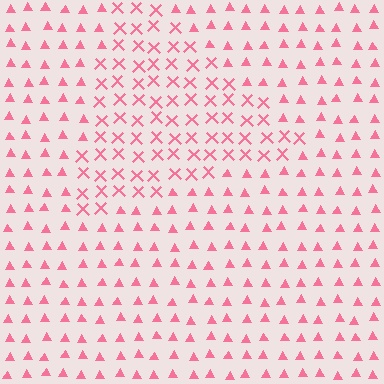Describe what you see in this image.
The image is filled with small pink elements arranged in a uniform grid. A triangle-shaped region contains X marks, while the surrounding area contains triangles. The boundary is defined purely by the change in element shape.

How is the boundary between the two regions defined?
The boundary is defined by a change in element shape: X marks inside vs. triangles outside. All elements share the same color and spacing.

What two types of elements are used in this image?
The image uses X marks inside the triangle region and triangles outside it.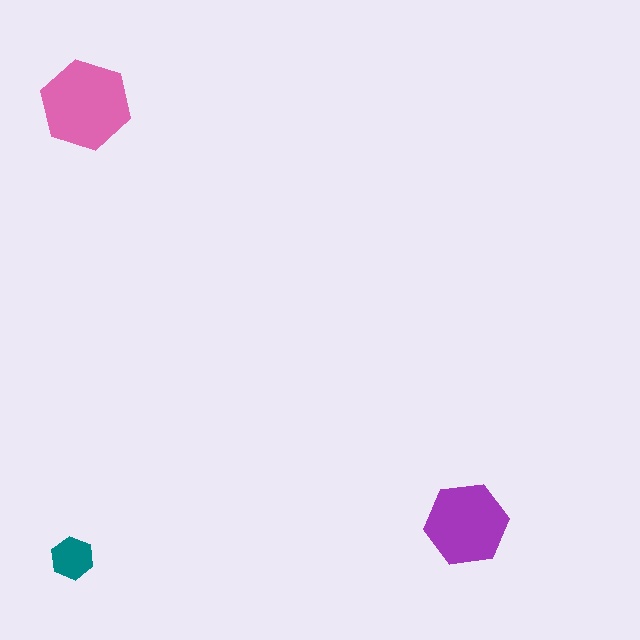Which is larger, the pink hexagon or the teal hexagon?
The pink one.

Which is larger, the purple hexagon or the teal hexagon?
The purple one.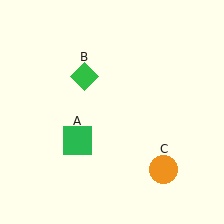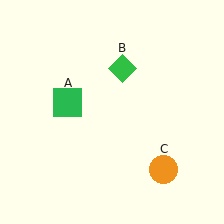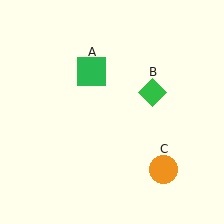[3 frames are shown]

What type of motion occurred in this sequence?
The green square (object A), green diamond (object B) rotated clockwise around the center of the scene.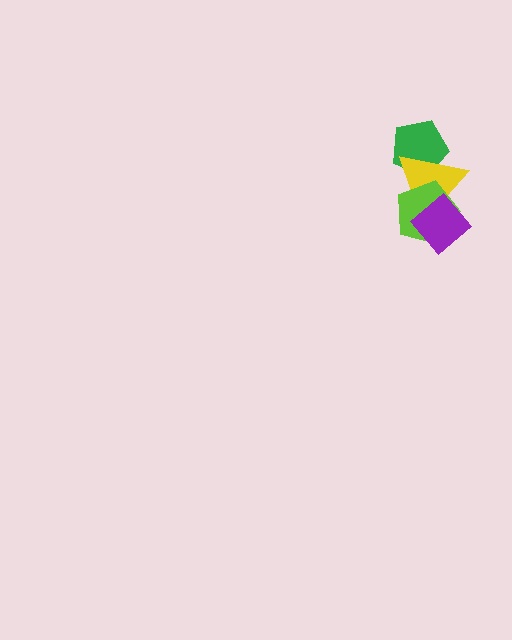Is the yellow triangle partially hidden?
Yes, it is partially covered by another shape.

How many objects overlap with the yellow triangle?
3 objects overlap with the yellow triangle.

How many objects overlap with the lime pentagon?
2 objects overlap with the lime pentagon.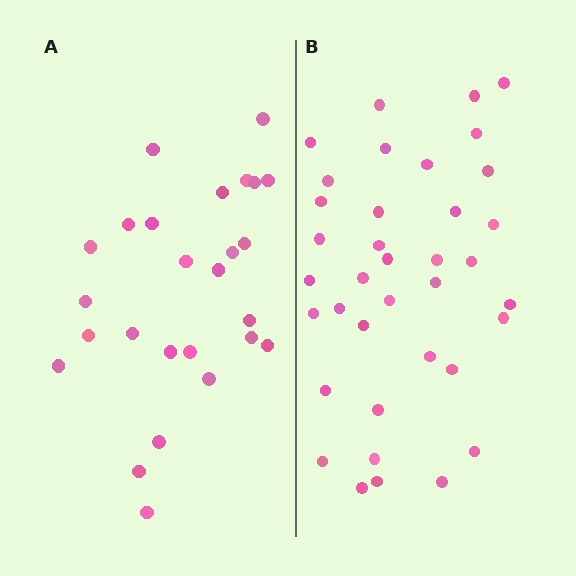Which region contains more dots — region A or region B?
Region B (the right region) has more dots.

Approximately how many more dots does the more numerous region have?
Region B has roughly 12 or so more dots than region A.